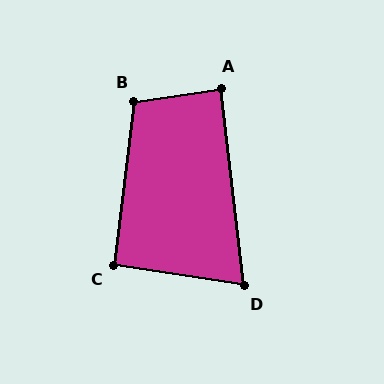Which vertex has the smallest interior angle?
D, at approximately 74 degrees.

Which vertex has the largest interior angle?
B, at approximately 106 degrees.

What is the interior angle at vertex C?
Approximately 92 degrees (approximately right).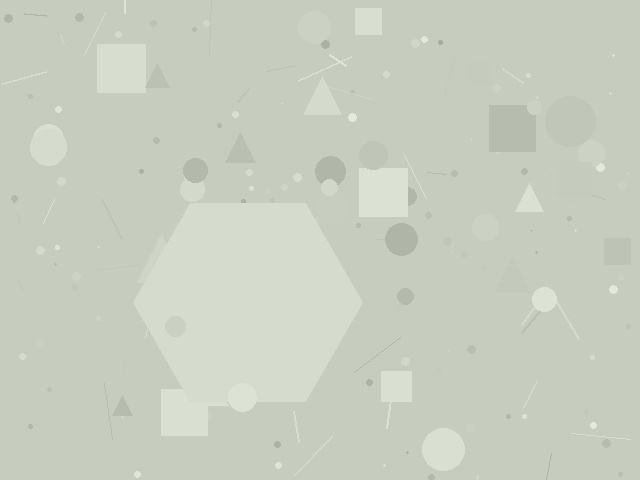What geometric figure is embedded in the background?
A hexagon is embedded in the background.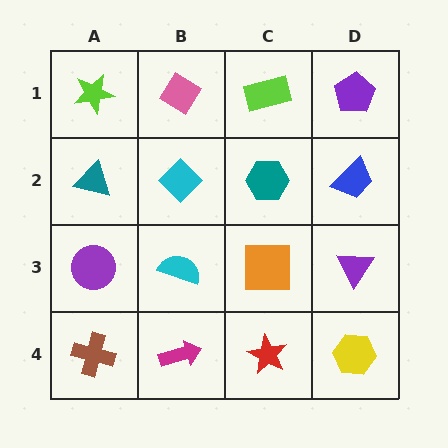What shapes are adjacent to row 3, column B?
A cyan diamond (row 2, column B), a magenta arrow (row 4, column B), a purple circle (row 3, column A), an orange square (row 3, column C).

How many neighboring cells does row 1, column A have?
2.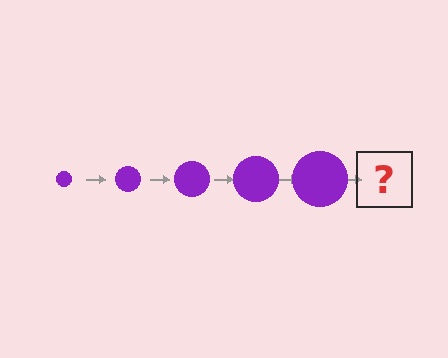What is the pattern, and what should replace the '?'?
The pattern is that the circle gets progressively larger each step. The '?' should be a purple circle, larger than the previous one.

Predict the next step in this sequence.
The next step is a purple circle, larger than the previous one.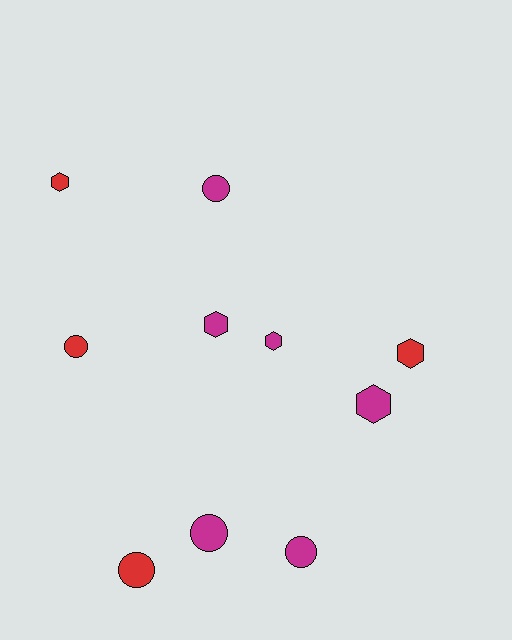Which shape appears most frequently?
Hexagon, with 5 objects.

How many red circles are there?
There are 2 red circles.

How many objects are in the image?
There are 10 objects.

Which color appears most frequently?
Magenta, with 6 objects.